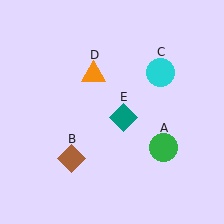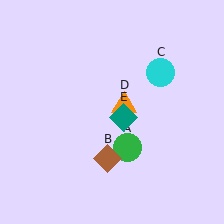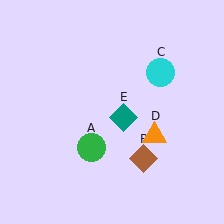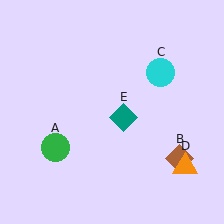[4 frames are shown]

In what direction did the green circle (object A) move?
The green circle (object A) moved left.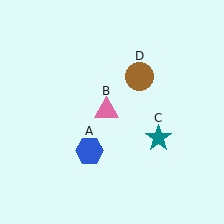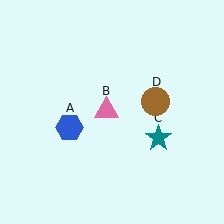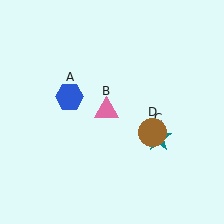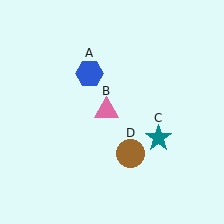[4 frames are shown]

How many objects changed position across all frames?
2 objects changed position: blue hexagon (object A), brown circle (object D).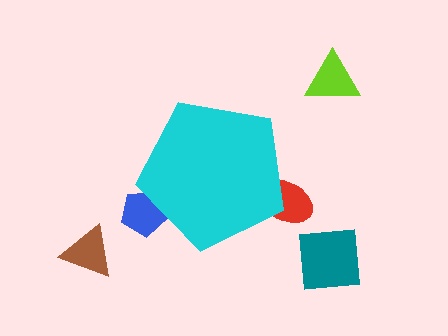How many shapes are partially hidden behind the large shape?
2 shapes are partially hidden.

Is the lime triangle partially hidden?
No, the lime triangle is fully visible.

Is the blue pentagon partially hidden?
Yes, the blue pentagon is partially hidden behind the cyan pentagon.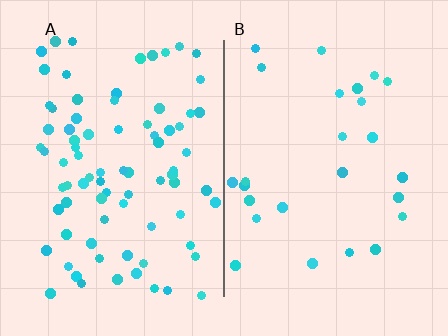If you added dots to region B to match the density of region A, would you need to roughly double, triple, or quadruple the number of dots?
Approximately triple.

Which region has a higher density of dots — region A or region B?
A (the left).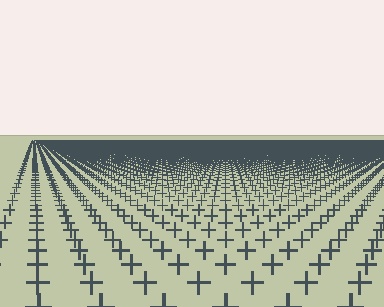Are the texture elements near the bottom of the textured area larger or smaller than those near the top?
Larger. Near the bottom, elements are closer to the viewer and appear at a bigger on-screen size.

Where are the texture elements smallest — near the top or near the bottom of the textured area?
Near the top.